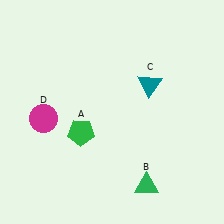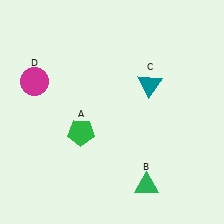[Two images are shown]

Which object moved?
The magenta circle (D) moved up.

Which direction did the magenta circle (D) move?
The magenta circle (D) moved up.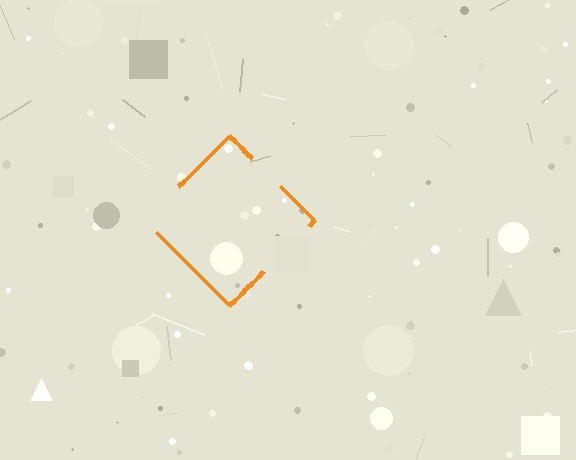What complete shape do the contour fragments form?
The contour fragments form a diamond.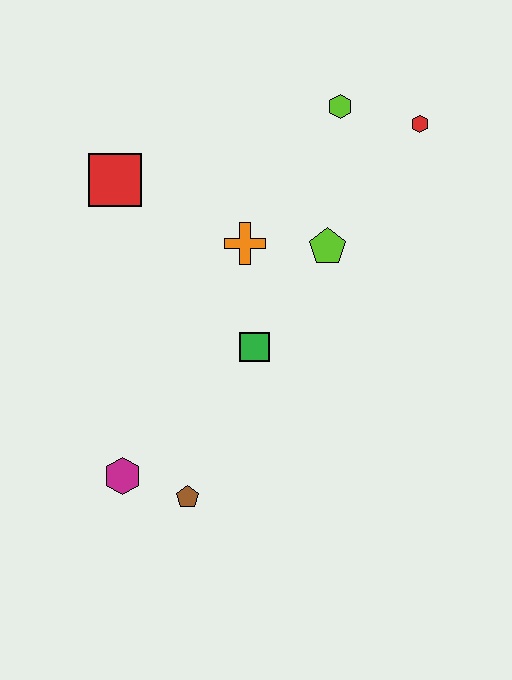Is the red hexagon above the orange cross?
Yes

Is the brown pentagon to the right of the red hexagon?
No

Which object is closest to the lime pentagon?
The orange cross is closest to the lime pentagon.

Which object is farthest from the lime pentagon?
The magenta hexagon is farthest from the lime pentagon.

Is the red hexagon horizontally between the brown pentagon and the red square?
No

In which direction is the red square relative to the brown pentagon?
The red square is above the brown pentagon.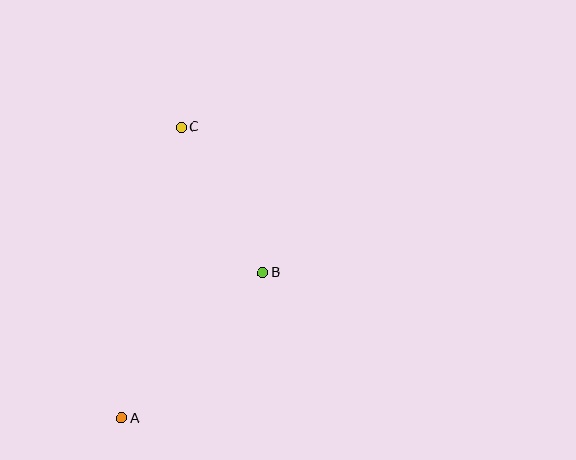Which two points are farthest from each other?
Points A and C are farthest from each other.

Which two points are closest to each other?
Points B and C are closest to each other.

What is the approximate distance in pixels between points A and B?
The distance between A and B is approximately 203 pixels.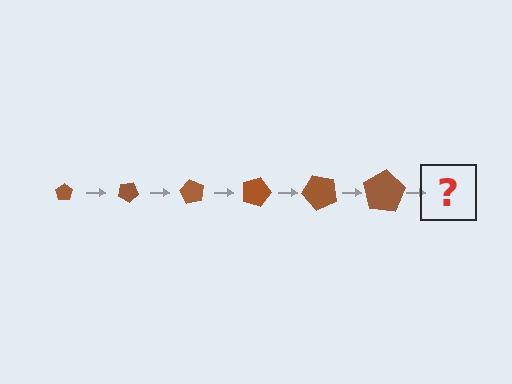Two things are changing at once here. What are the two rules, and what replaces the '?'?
The two rules are that the pentagon grows larger each step and it rotates 30 degrees each step. The '?' should be a pentagon, larger than the previous one and rotated 180 degrees from the start.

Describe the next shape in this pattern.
It should be a pentagon, larger than the previous one and rotated 180 degrees from the start.